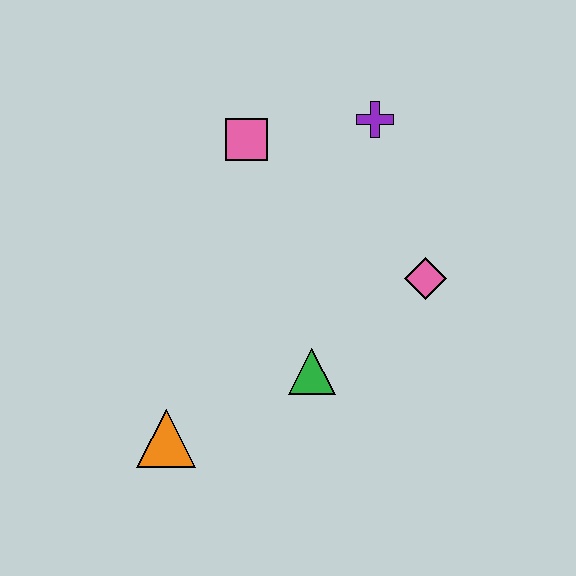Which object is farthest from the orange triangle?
The purple cross is farthest from the orange triangle.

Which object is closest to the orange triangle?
The green triangle is closest to the orange triangle.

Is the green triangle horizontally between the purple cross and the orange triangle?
Yes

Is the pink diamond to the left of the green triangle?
No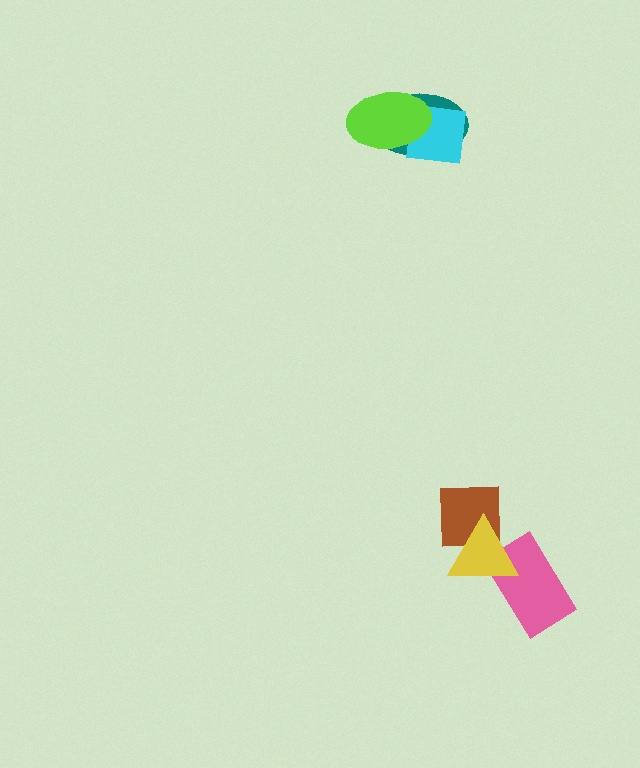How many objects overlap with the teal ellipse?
2 objects overlap with the teal ellipse.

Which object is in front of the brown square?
The yellow triangle is in front of the brown square.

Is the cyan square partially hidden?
Yes, it is partially covered by another shape.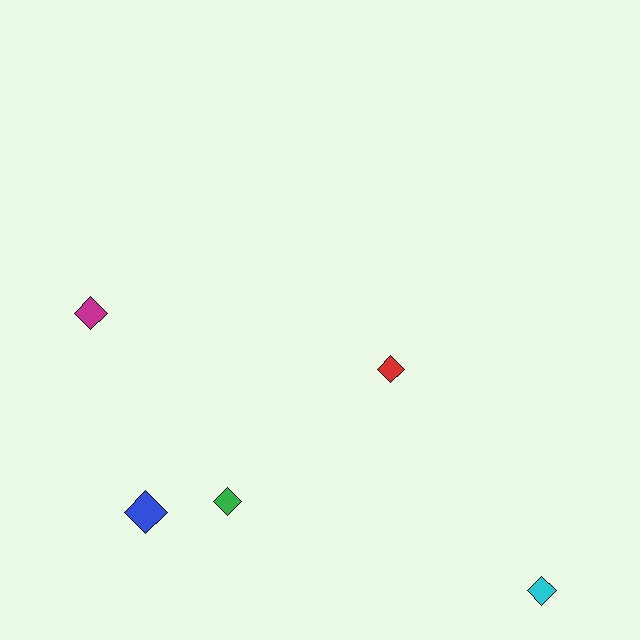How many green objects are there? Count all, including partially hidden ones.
There is 1 green object.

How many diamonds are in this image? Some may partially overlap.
There are 5 diamonds.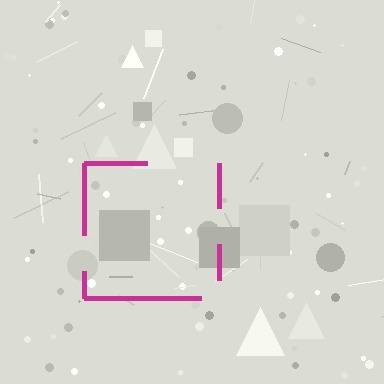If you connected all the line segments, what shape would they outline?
They would outline a square.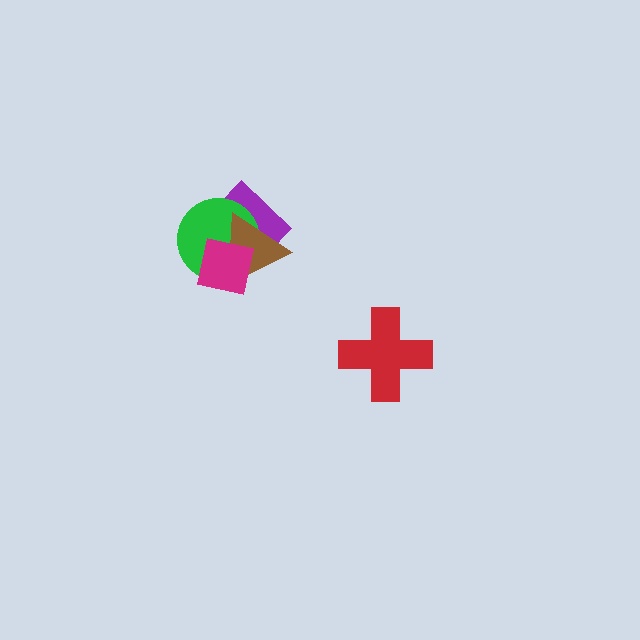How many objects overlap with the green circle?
3 objects overlap with the green circle.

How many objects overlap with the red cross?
0 objects overlap with the red cross.